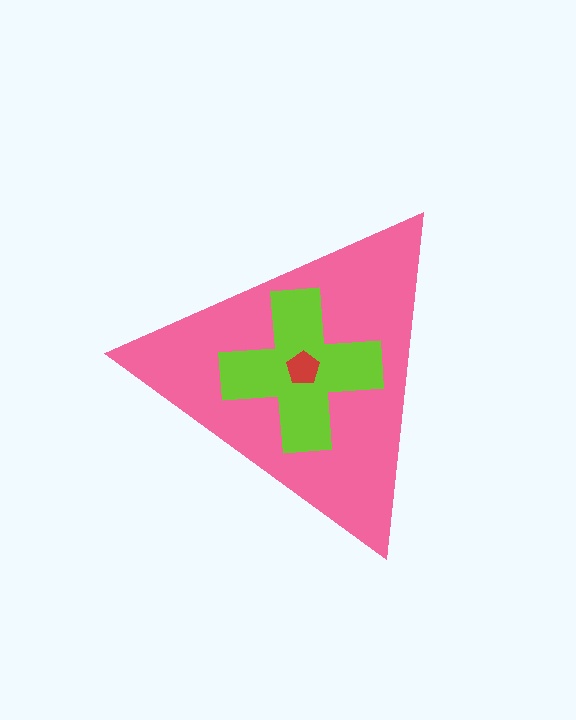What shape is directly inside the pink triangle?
The lime cross.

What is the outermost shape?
The pink triangle.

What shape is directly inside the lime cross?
The red pentagon.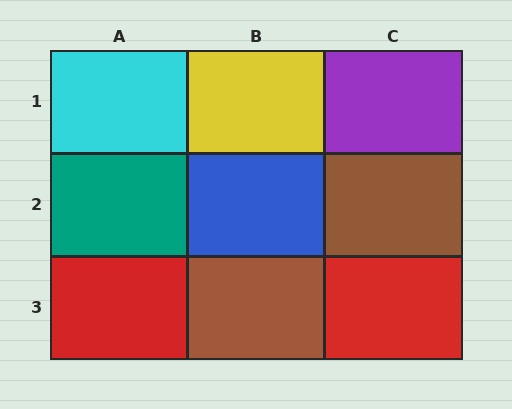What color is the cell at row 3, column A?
Red.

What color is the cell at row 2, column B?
Blue.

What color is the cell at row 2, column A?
Teal.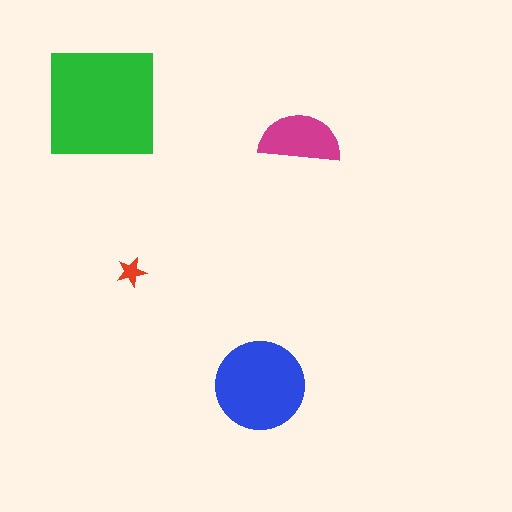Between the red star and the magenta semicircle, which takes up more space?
The magenta semicircle.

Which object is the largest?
The green square.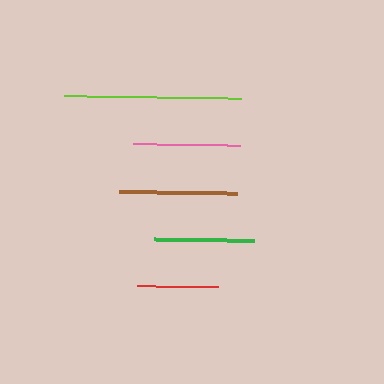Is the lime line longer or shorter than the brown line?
The lime line is longer than the brown line.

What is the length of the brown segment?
The brown segment is approximately 118 pixels long.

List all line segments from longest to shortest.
From longest to shortest: lime, brown, pink, green, red.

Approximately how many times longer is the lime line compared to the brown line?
The lime line is approximately 1.5 times the length of the brown line.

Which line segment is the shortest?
The red line is the shortest at approximately 81 pixels.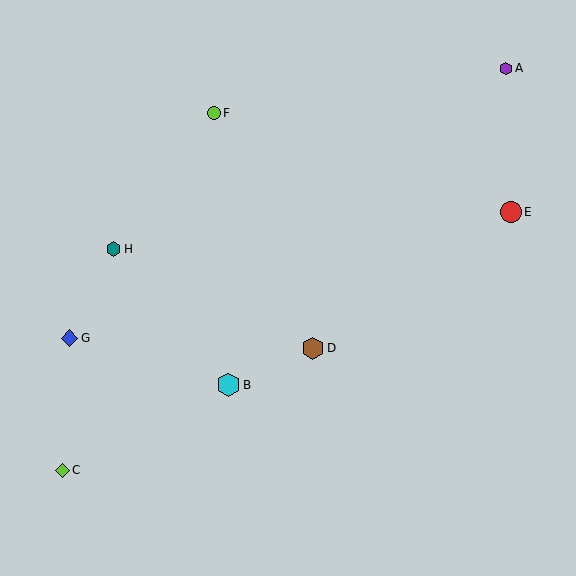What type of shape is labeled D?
Shape D is a brown hexagon.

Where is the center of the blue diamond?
The center of the blue diamond is at (69, 338).